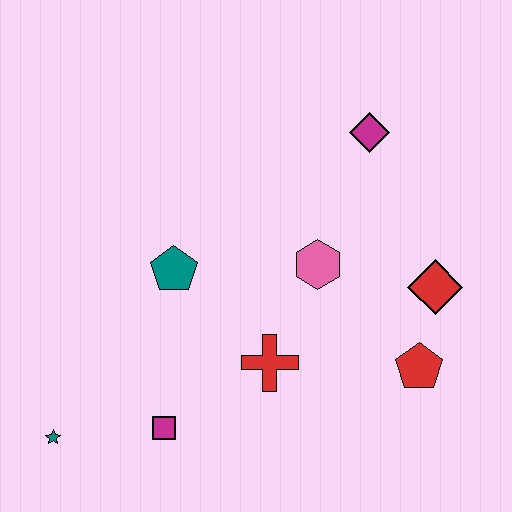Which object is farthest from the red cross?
The magenta diamond is farthest from the red cross.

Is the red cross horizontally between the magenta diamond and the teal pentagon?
Yes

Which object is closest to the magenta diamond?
The pink hexagon is closest to the magenta diamond.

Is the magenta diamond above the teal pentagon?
Yes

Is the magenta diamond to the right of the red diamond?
No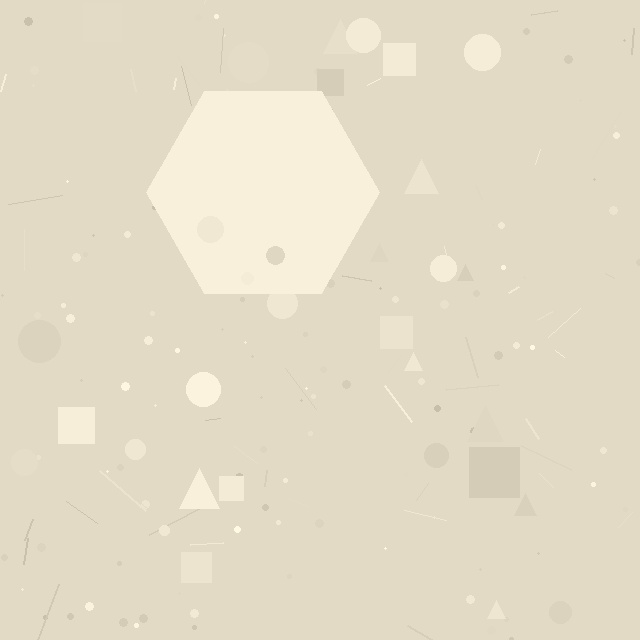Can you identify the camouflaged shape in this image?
The camouflaged shape is a hexagon.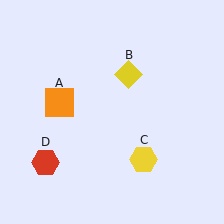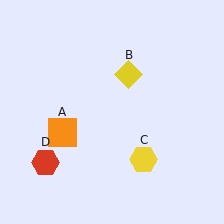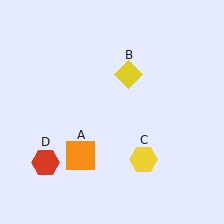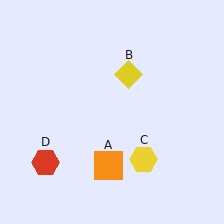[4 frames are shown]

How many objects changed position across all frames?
1 object changed position: orange square (object A).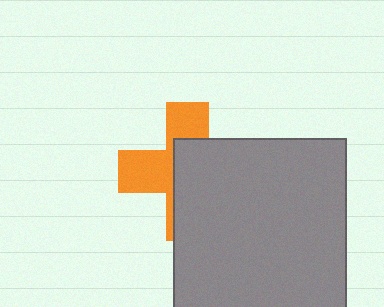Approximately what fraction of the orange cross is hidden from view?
Roughly 56% of the orange cross is hidden behind the gray square.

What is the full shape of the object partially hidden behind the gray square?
The partially hidden object is an orange cross.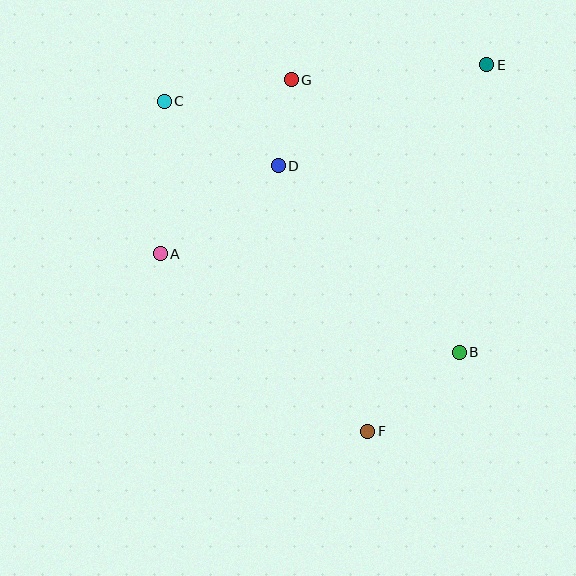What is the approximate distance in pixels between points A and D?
The distance between A and D is approximately 147 pixels.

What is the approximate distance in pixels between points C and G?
The distance between C and G is approximately 129 pixels.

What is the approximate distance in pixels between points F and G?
The distance between F and G is approximately 360 pixels.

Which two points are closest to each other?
Points D and G are closest to each other.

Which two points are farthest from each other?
Points C and F are farthest from each other.